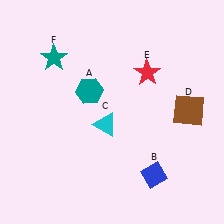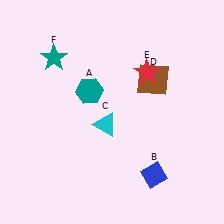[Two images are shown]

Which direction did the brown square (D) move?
The brown square (D) moved left.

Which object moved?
The brown square (D) moved left.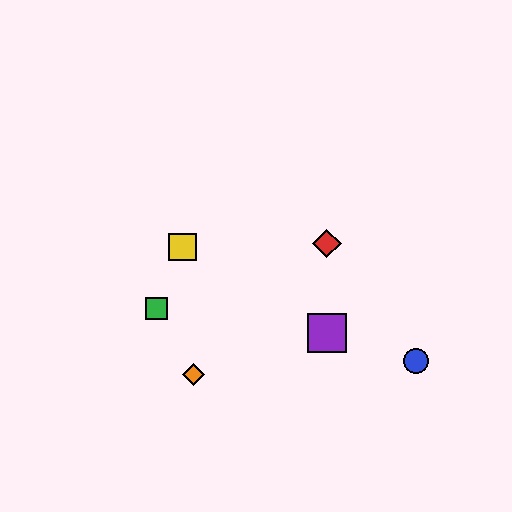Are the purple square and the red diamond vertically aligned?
Yes, both are at x≈327.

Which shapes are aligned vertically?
The red diamond, the purple square are aligned vertically.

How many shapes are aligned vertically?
2 shapes (the red diamond, the purple square) are aligned vertically.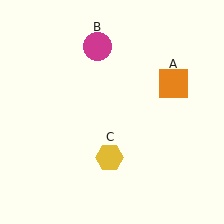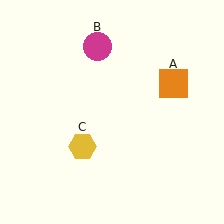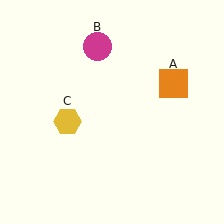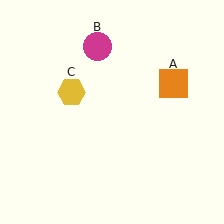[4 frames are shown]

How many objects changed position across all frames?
1 object changed position: yellow hexagon (object C).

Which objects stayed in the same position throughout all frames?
Orange square (object A) and magenta circle (object B) remained stationary.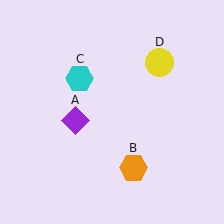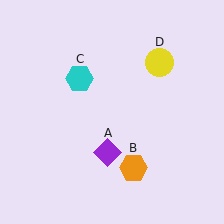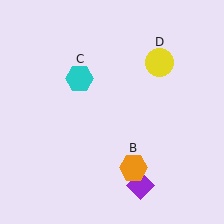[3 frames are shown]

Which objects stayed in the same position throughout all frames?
Orange hexagon (object B) and cyan hexagon (object C) and yellow circle (object D) remained stationary.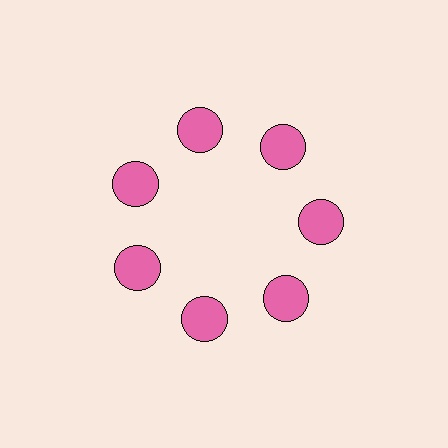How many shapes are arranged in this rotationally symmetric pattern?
There are 7 shapes, arranged in 7 groups of 1.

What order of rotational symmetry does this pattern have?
This pattern has 7-fold rotational symmetry.